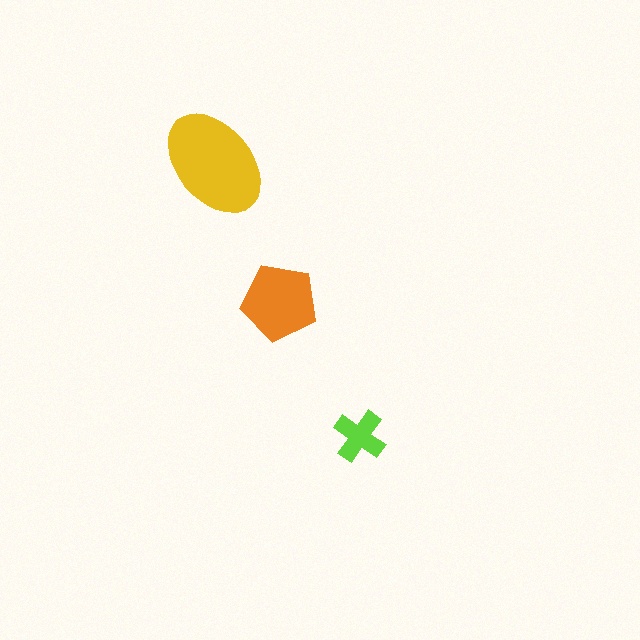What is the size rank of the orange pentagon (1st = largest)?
2nd.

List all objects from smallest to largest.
The lime cross, the orange pentagon, the yellow ellipse.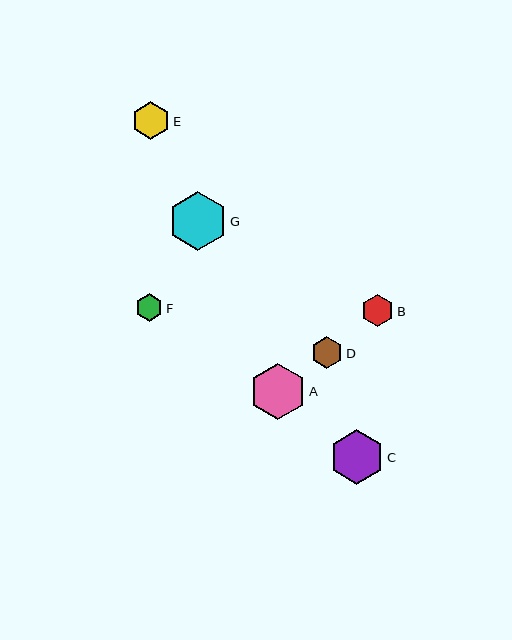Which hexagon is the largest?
Hexagon G is the largest with a size of approximately 59 pixels.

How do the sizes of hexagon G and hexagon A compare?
Hexagon G and hexagon A are approximately the same size.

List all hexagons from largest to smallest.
From largest to smallest: G, A, C, E, B, D, F.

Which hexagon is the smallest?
Hexagon F is the smallest with a size of approximately 27 pixels.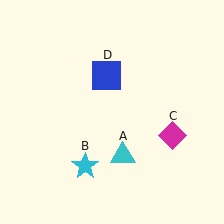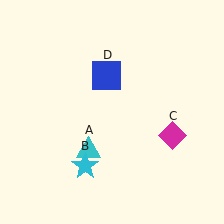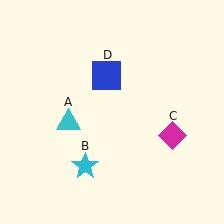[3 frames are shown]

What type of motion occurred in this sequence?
The cyan triangle (object A) rotated clockwise around the center of the scene.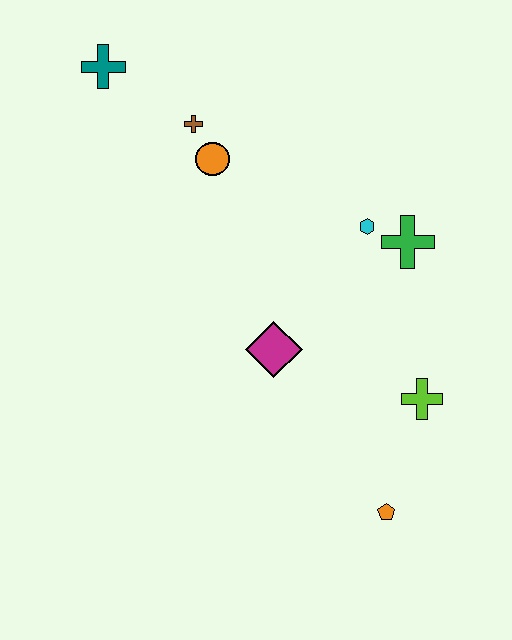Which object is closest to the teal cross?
The brown cross is closest to the teal cross.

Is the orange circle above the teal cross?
No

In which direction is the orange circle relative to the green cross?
The orange circle is to the left of the green cross.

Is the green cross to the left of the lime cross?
Yes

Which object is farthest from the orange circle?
The orange pentagon is farthest from the orange circle.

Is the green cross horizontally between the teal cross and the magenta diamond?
No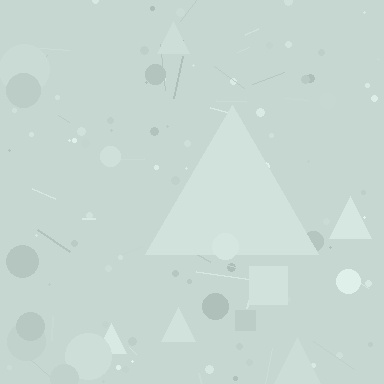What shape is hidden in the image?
A triangle is hidden in the image.